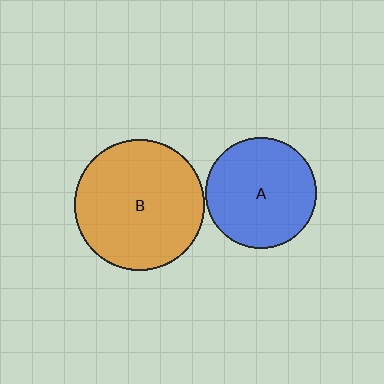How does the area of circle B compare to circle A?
Approximately 1.4 times.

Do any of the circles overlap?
No, none of the circles overlap.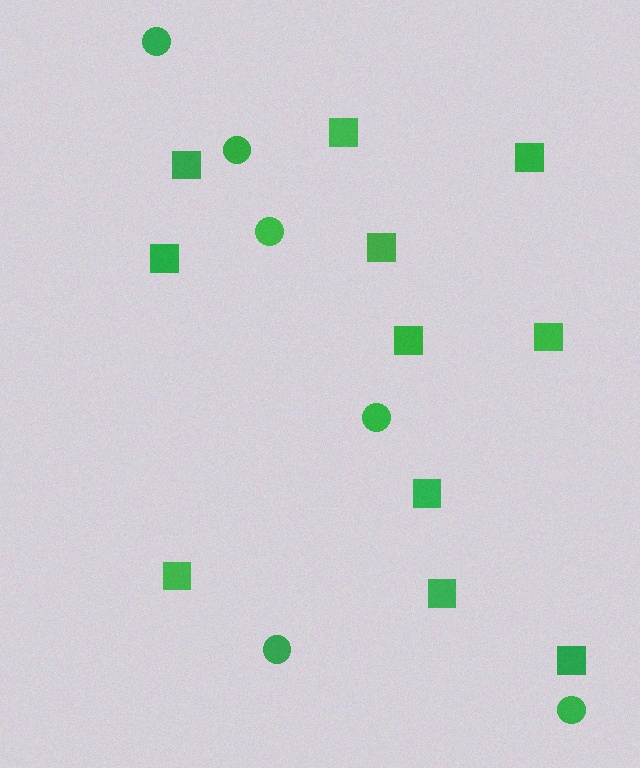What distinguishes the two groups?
There are 2 groups: one group of squares (11) and one group of circles (6).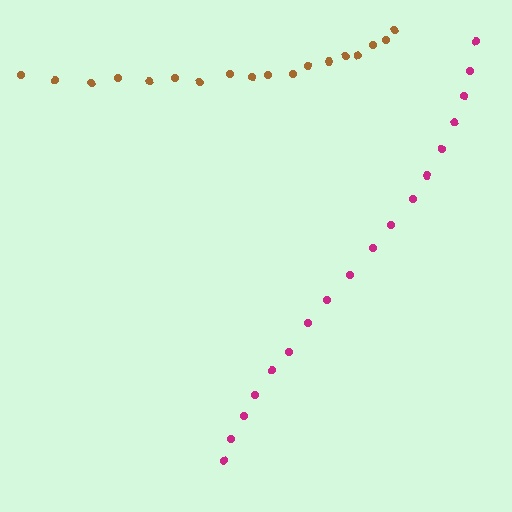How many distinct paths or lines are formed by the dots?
There are 2 distinct paths.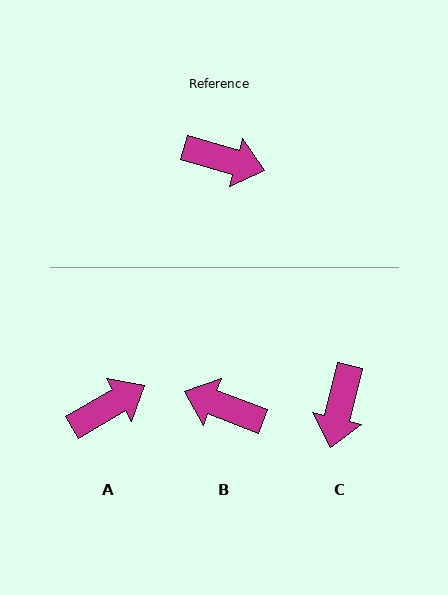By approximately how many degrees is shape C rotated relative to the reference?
Approximately 88 degrees clockwise.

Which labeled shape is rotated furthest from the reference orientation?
B, about 175 degrees away.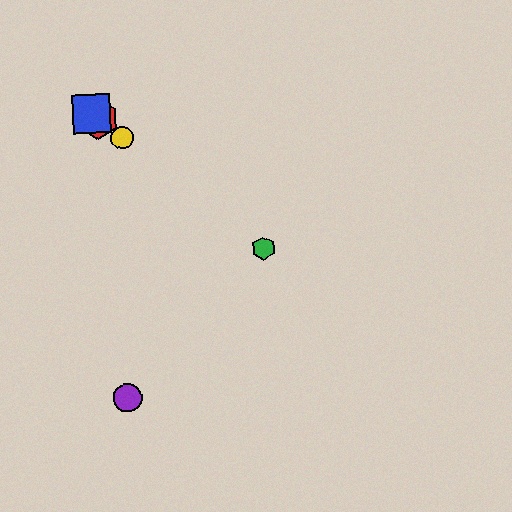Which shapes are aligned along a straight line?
The red hexagon, the blue square, the green hexagon, the yellow circle are aligned along a straight line.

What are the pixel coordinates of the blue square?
The blue square is at (92, 114).